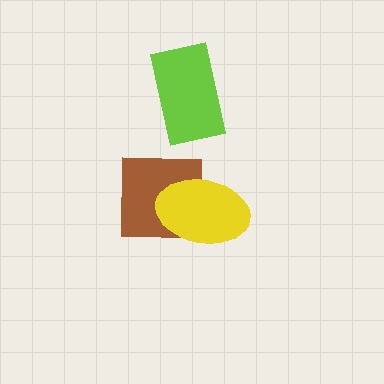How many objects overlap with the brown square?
1 object overlaps with the brown square.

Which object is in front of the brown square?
The yellow ellipse is in front of the brown square.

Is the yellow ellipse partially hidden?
No, no other shape covers it.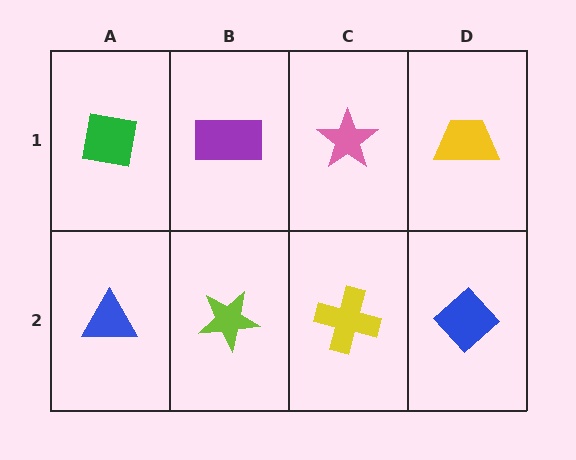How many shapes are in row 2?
4 shapes.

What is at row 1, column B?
A purple rectangle.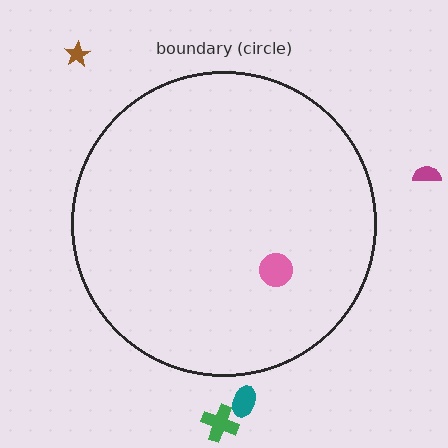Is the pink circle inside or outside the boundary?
Inside.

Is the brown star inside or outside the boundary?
Outside.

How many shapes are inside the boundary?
1 inside, 4 outside.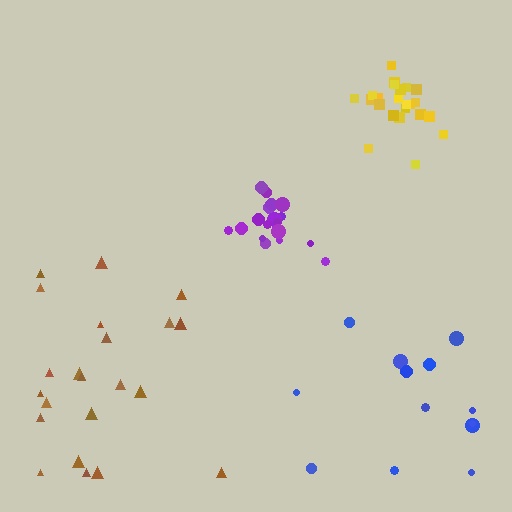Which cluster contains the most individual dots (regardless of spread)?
Yellow (23).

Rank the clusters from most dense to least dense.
yellow, purple, brown, blue.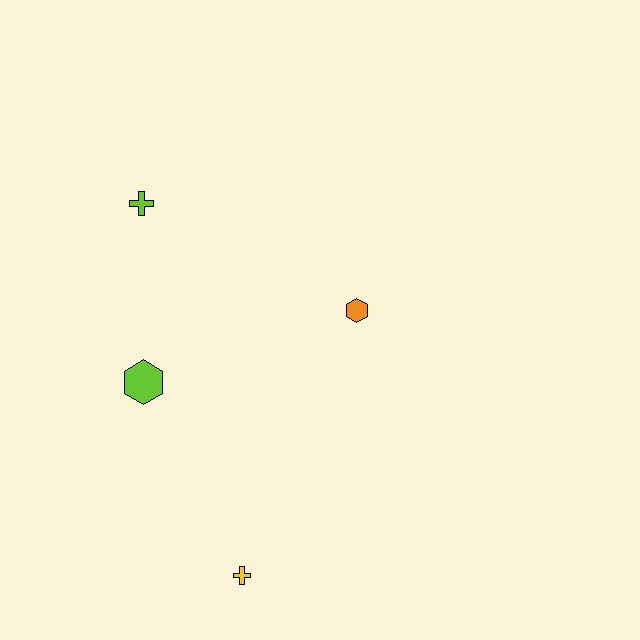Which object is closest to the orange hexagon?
The lime hexagon is closest to the orange hexagon.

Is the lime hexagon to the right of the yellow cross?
No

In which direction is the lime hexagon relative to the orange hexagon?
The lime hexagon is to the left of the orange hexagon.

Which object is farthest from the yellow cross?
The lime cross is farthest from the yellow cross.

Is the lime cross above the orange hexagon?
Yes